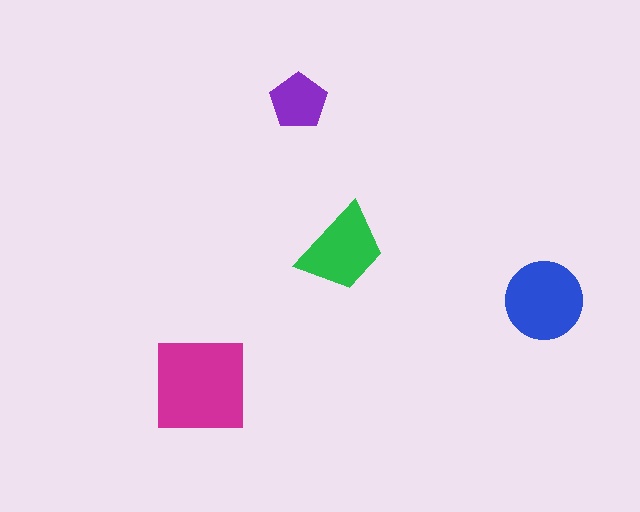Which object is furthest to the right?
The blue circle is rightmost.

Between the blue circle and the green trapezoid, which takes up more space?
The blue circle.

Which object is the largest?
The magenta square.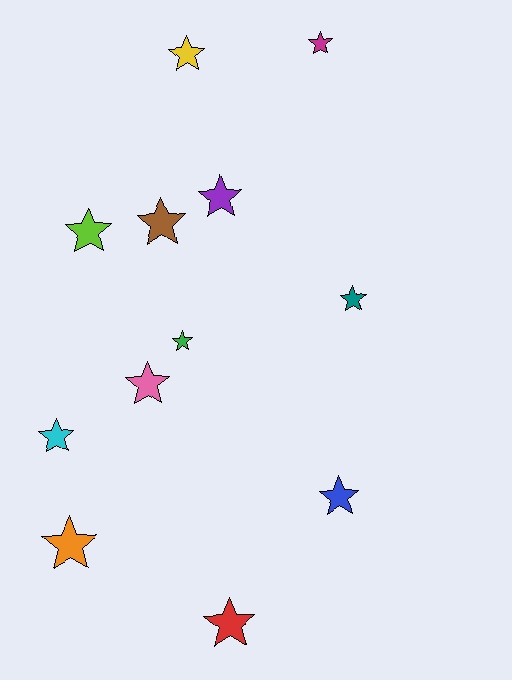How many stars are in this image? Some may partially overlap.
There are 12 stars.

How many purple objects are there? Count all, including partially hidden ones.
There is 1 purple object.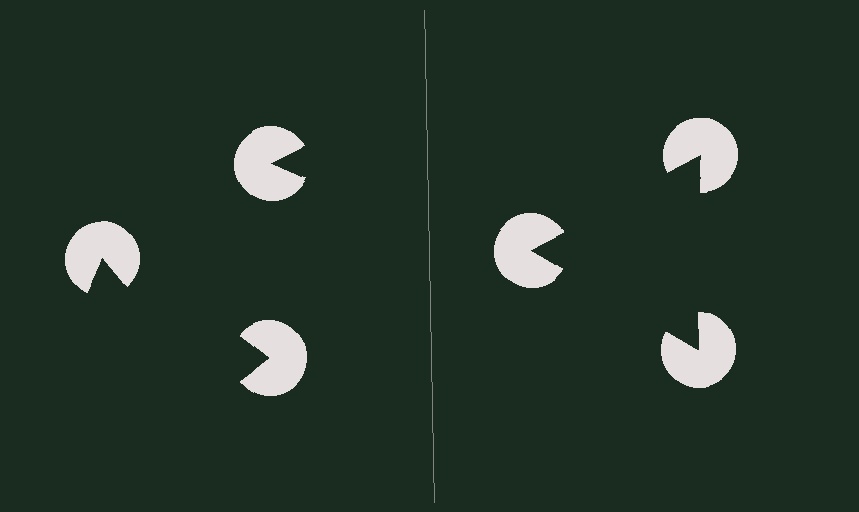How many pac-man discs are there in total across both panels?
6 — 3 on each side.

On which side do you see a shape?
An illusory triangle appears on the right side. On the left side the wedge cuts are rotated, so no coherent shape forms.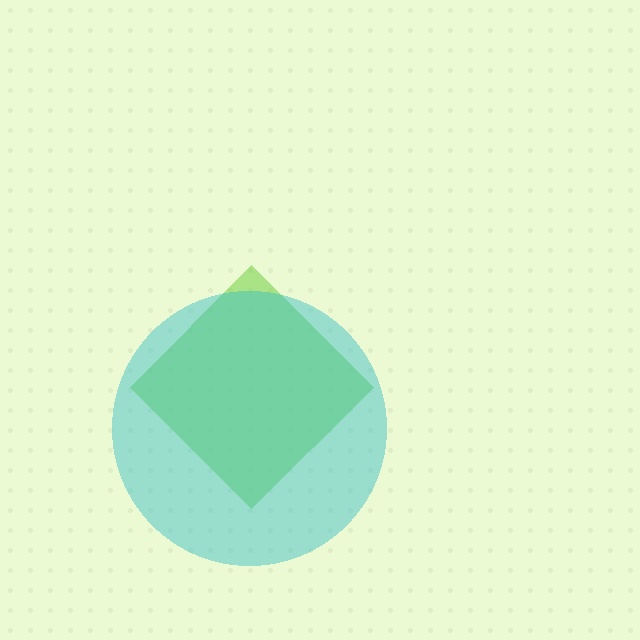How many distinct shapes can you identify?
There are 2 distinct shapes: a lime diamond, a cyan circle.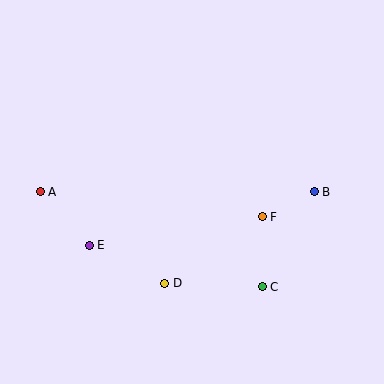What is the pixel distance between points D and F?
The distance between D and F is 118 pixels.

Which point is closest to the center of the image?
Point F at (262, 217) is closest to the center.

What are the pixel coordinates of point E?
Point E is at (89, 245).